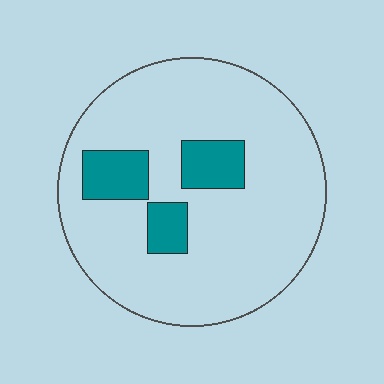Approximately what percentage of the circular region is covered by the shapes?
Approximately 15%.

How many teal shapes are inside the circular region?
3.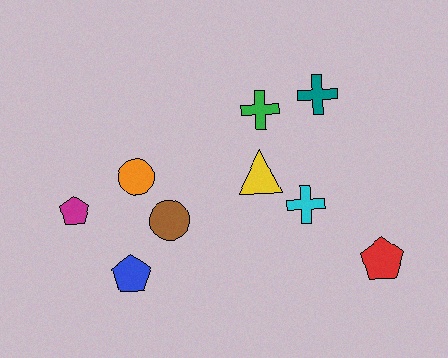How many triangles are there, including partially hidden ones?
There is 1 triangle.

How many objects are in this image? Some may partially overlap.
There are 9 objects.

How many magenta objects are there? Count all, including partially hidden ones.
There is 1 magenta object.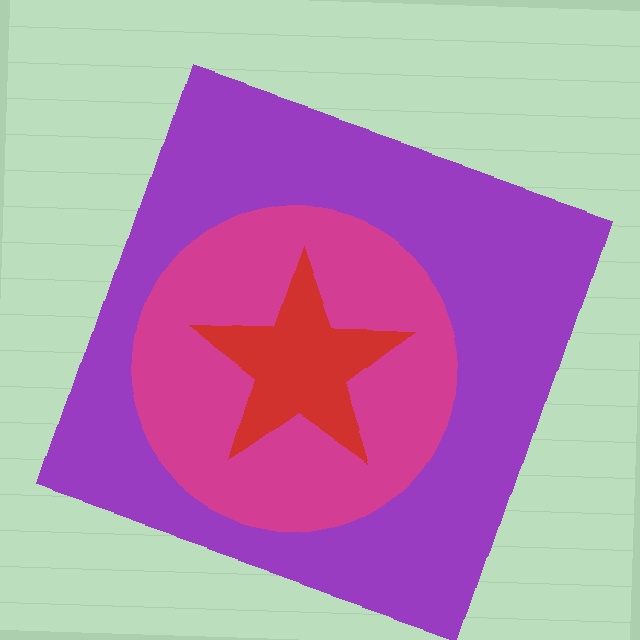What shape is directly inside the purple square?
The magenta circle.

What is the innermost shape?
The red star.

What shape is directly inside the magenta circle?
The red star.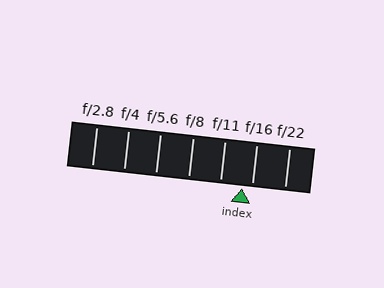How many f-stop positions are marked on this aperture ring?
There are 7 f-stop positions marked.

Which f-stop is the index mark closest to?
The index mark is closest to f/16.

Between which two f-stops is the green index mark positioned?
The index mark is between f/11 and f/16.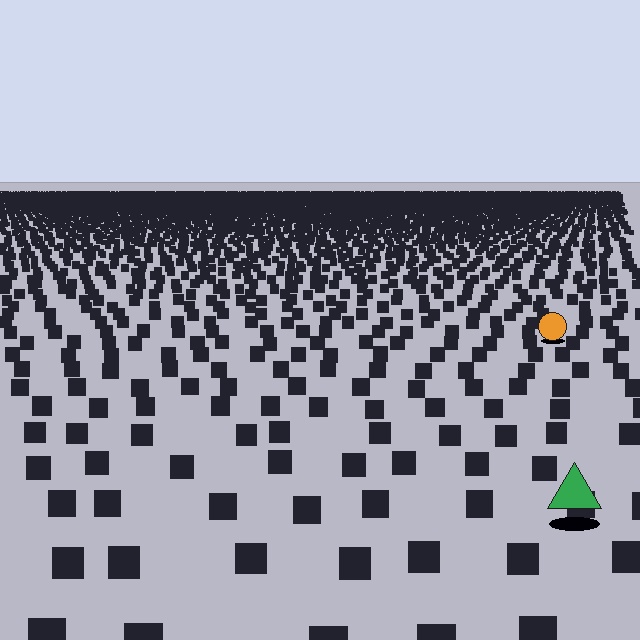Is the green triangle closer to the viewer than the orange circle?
Yes. The green triangle is closer — you can tell from the texture gradient: the ground texture is coarser near it.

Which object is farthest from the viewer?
The orange circle is farthest from the viewer. It appears smaller and the ground texture around it is denser.